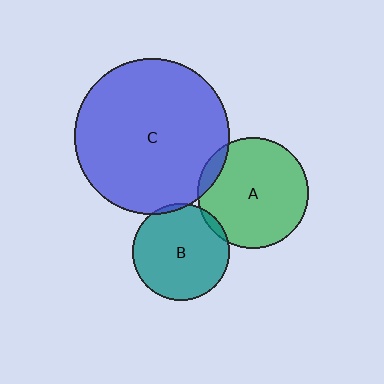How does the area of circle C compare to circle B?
Approximately 2.6 times.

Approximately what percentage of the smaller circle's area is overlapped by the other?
Approximately 10%.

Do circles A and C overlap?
Yes.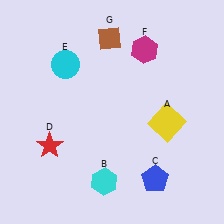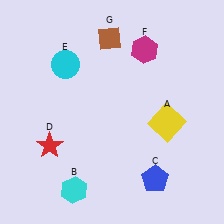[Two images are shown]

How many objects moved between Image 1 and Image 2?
1 object moved between the two images.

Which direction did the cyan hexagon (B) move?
The cyan hexagon (B) moved left.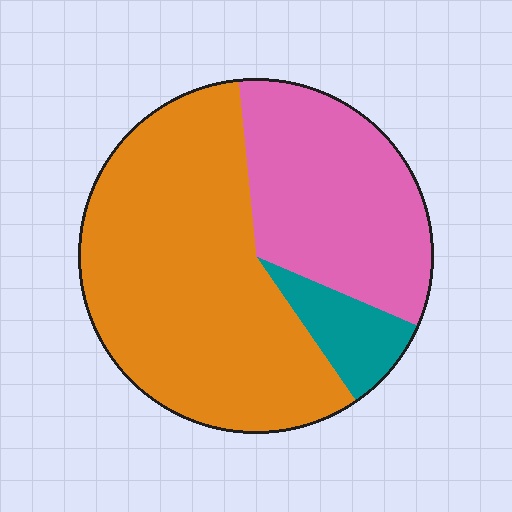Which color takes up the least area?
Teal, at roughly 10%.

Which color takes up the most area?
Orange, at roughly 60%.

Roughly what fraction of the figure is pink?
Pink takes up about one third (1/3) of the figure.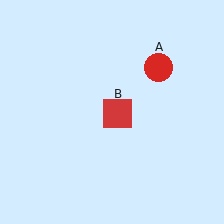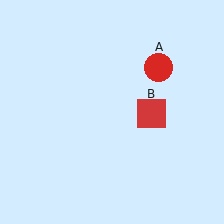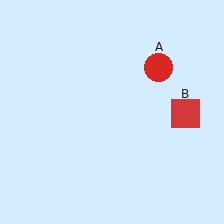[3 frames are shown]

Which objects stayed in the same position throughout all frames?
Red circle (object A) remained stationary.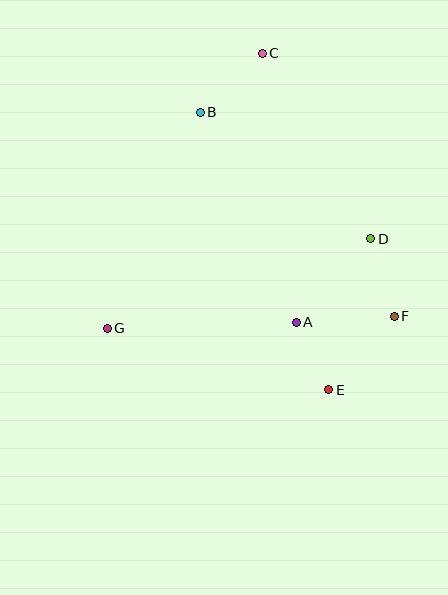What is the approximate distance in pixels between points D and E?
The distance between D and E is approximately 157 pixels.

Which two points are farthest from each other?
Points C and E are farthest from each other.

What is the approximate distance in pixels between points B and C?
The distance between B and C is approximately 86 pixels.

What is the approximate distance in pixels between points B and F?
The distance between B and F is approximately 281 pixels.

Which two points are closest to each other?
Points A and E are closest to each other.